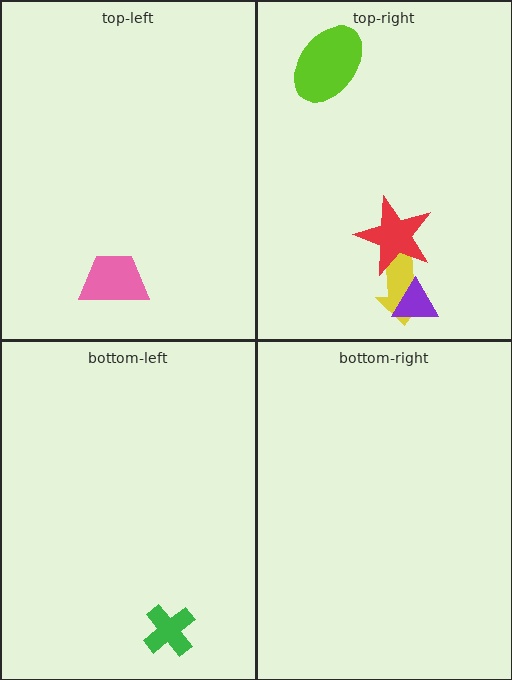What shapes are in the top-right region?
The yellow arrow, the red star, the lime ellipse, the purple triangle.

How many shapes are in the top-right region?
4.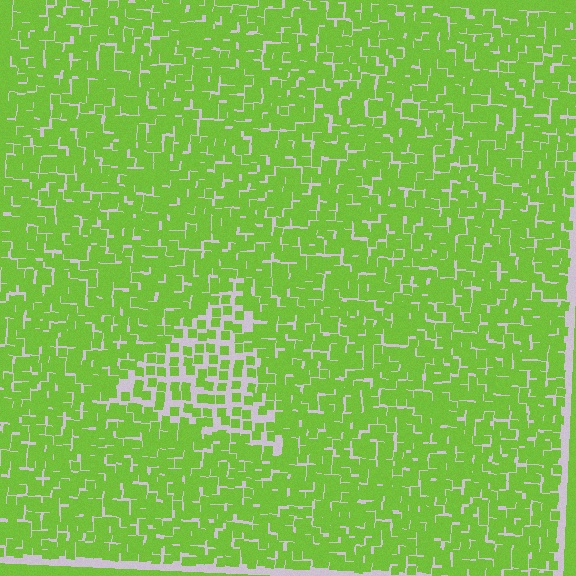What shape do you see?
I see a triangle.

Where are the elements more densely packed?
The elements are more densely packed outside the triangle boundary.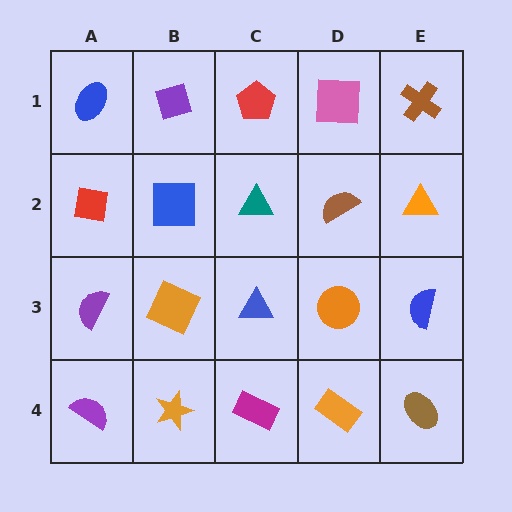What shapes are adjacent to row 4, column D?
An orange circle (row 3, column D), a magenta rectangle (row 4, column C), a brown ellipse (row 4, column E).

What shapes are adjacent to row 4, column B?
An orange square (row 3, column B), a purple semicircle (row 4, column A), a magenta rectangle (row 4, column C).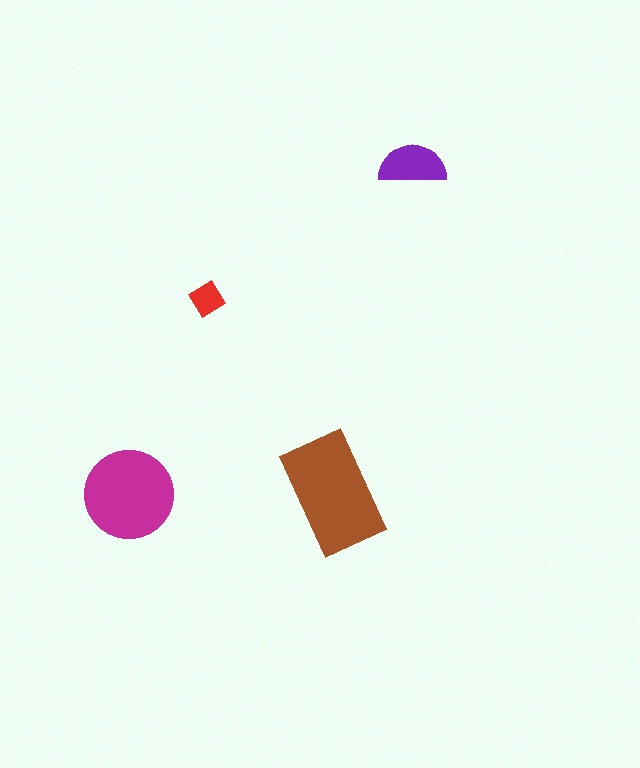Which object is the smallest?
The red diamond.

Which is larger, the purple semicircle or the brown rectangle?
The brown rectangle.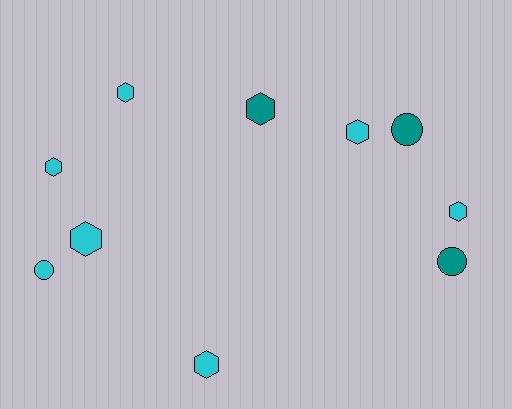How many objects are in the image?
There are 10 objects.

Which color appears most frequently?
Cyan, with 7 objects.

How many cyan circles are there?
There is 1 cyan circle.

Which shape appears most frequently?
Hexagon, with 7 objects.